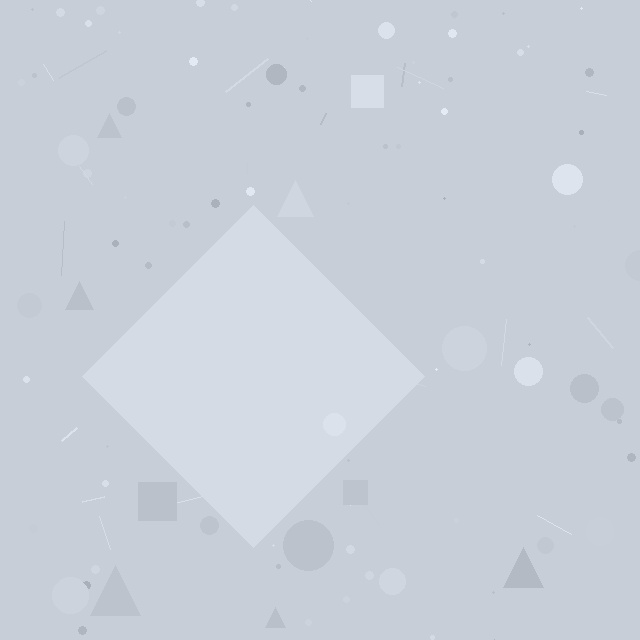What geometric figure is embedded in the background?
A diamond is embedded in the background.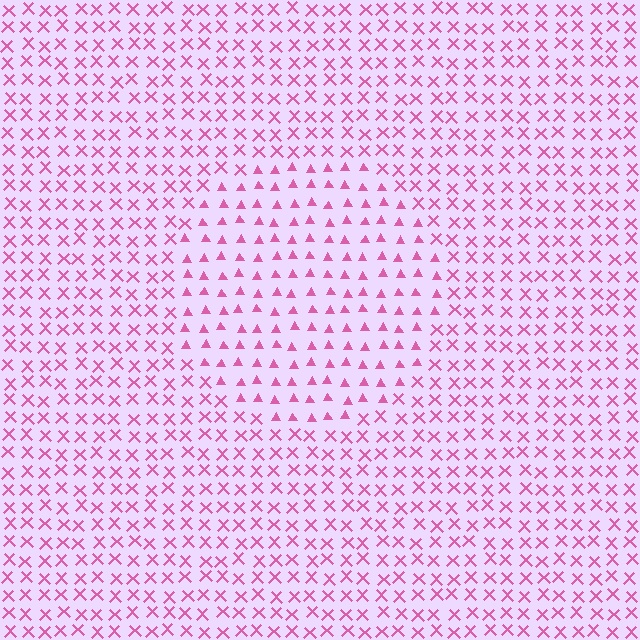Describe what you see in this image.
The image is filled with small pink elements arranged in a uniform grid. A circle-shaped region contains triangles, while the surrounding area contains X marks. The boundary is defined purely by the change in element shape.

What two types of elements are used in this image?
The image uses triangles inside the circle region and X marks outside it.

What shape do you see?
I see a circle.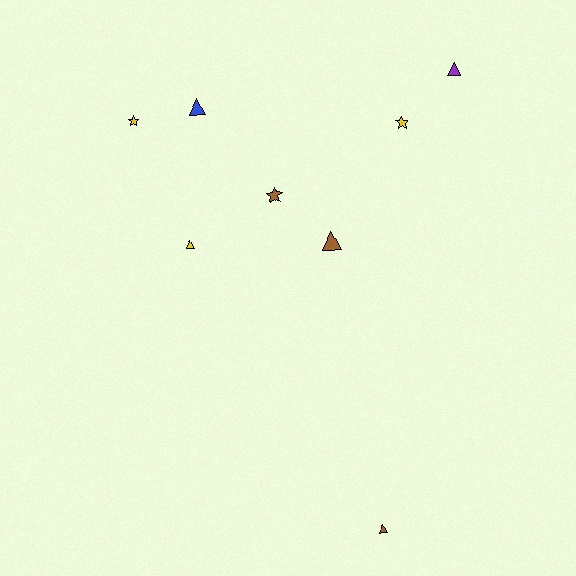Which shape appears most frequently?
Triangle, with 5 objects.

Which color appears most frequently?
Brown, with 3 objects.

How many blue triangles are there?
There is 1 blue triangle.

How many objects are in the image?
There are 8 objects.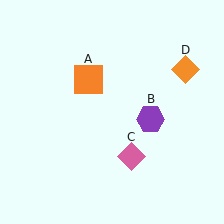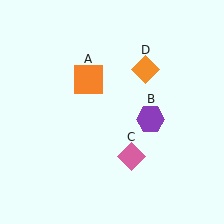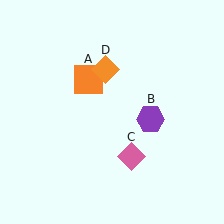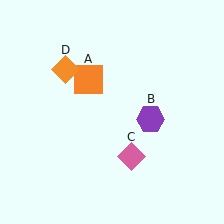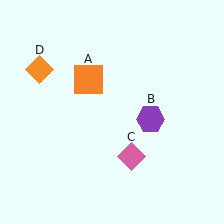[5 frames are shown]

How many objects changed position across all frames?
1 object changed position: orange diamond (object D).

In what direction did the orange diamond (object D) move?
The orange diamond (object D) moved left.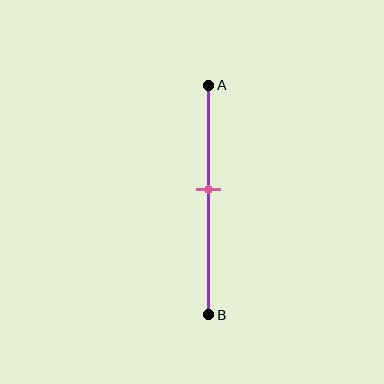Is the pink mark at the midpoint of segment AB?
No, the mark is at about 45% from A, not at the 50% midpoint.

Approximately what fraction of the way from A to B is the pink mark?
The pink mark is approximately 45% of the way from A to B.